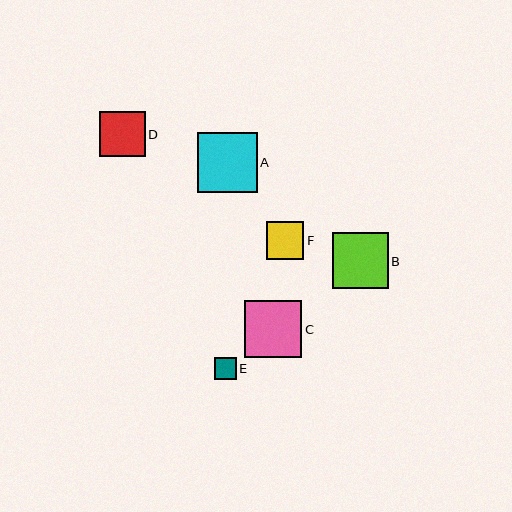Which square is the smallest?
Square E is the smallest with a size of approximately 22 pixels.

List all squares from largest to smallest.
From largest to smallest: A, C, B, D, F, E.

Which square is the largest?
Square A is the largest with a size of approximately 59 pixels.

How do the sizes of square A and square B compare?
Square A and square B are approximately the same size.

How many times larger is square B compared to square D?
Square B is approximately 1.2 times the size of square D.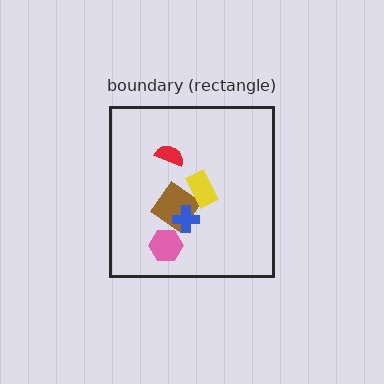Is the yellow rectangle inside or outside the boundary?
Inside.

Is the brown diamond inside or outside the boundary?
Inside.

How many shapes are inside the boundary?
5 inside, 0 outside.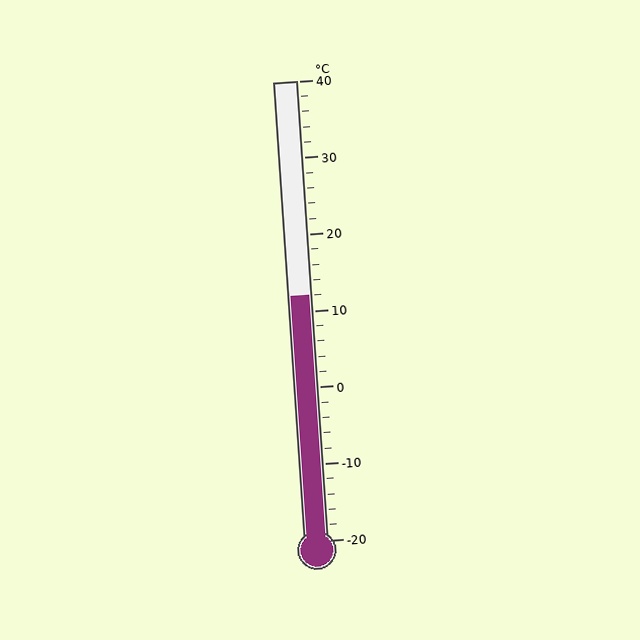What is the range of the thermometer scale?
The thermometer scale ranges from -20°C to 40°C.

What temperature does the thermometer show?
The thermometer shows approximately 12°C.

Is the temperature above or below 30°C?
The temperature is below 30°C.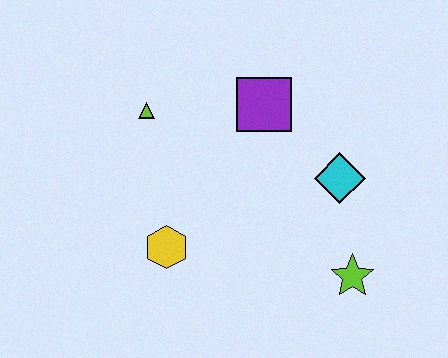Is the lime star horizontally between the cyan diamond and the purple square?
No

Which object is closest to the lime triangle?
The purple square is closest to the lime triangle.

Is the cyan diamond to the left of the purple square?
No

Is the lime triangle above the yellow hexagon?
Yes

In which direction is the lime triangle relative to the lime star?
The lime triangle is to the left of the lime star.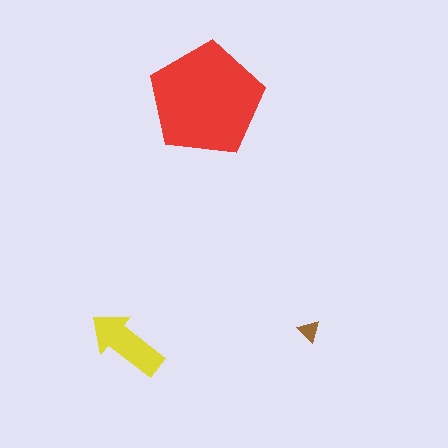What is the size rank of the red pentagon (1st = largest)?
1st.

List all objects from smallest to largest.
The brown triangle, the yellow arrow, the red pentagon.